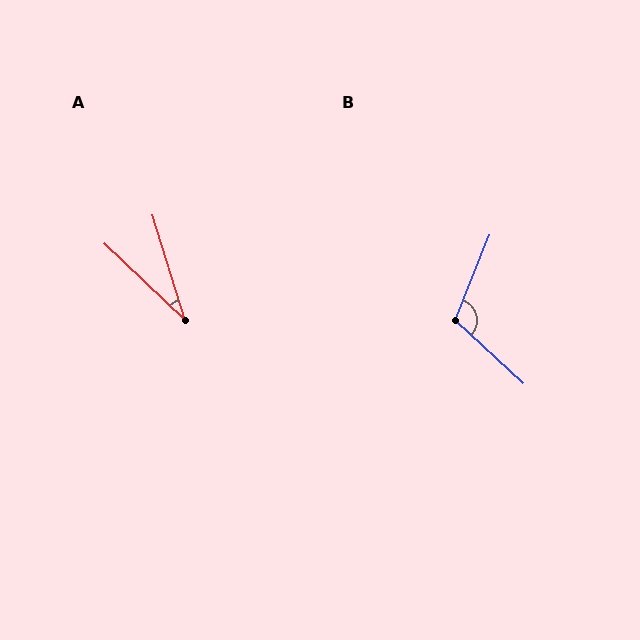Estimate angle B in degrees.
Approximately 111 degrees.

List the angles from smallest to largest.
A (30°), B (111°).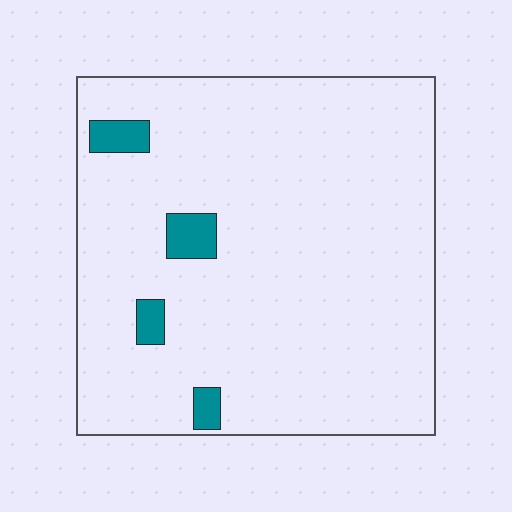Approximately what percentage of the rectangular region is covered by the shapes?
Approximately 5%.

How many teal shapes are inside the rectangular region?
4.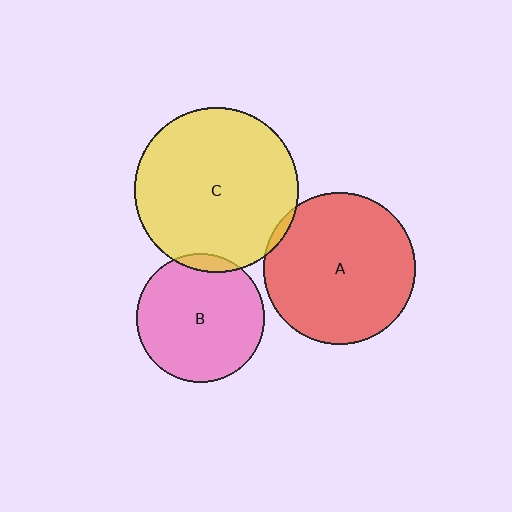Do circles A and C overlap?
Yes.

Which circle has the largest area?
Circle C (yellow).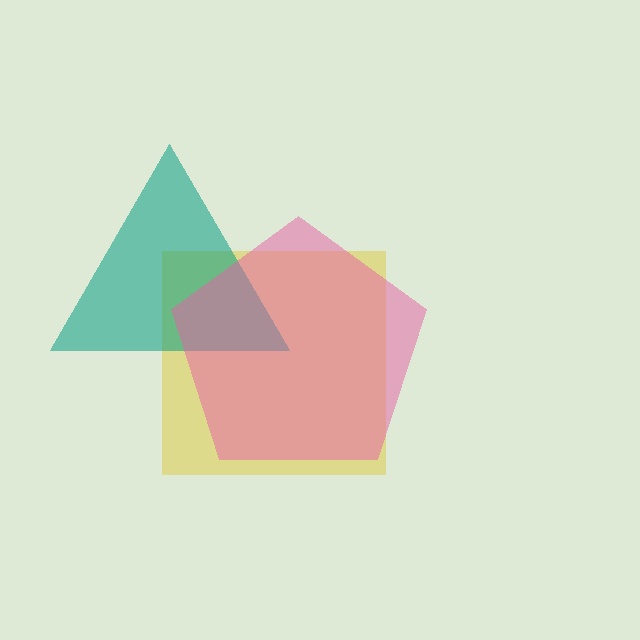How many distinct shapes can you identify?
There are 3 distinct shapes: a yellow square, a teal triangle, a pink pentagon.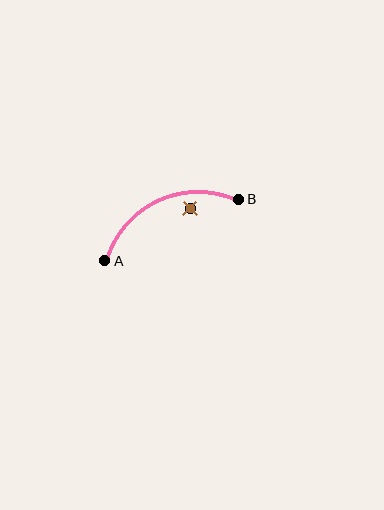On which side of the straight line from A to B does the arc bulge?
The arc bulges above the straight line connecting A and B.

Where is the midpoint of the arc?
The arc midpoint is the point on the curve farthest from the straight line joining A and B. It sits above that line.